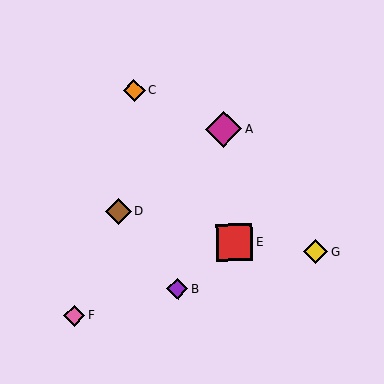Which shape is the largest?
The red square (labeled E) is the largest.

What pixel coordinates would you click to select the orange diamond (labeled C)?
Click at (134, 90) to select the orange diamond C.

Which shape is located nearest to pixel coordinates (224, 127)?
The magenta diamond (labeled A) at (224, 129) is nearest to that location.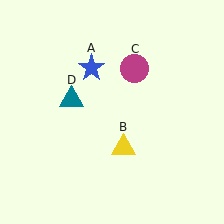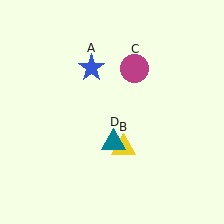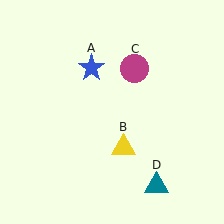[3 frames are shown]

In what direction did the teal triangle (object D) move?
The teal triangle (object D) moved down and to the right.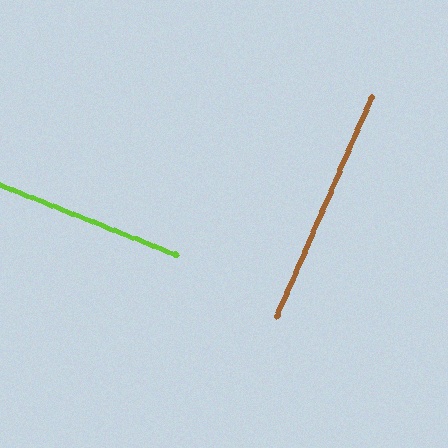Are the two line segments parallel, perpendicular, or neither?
Perpendicular — they meet at approximately 88°.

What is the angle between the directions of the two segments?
Approximately 88 degrees.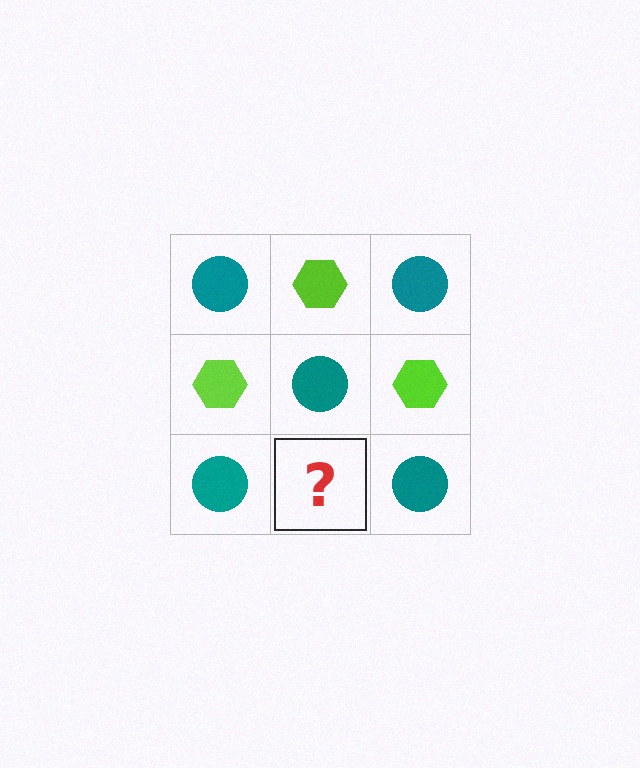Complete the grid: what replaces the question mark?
The question mark should be replaced with a lime hexagon.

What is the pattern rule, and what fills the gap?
The rule is that it alternates teal circle and lime hexagon in a checkerboard pattern. The gap should be filled with a lime hexagon.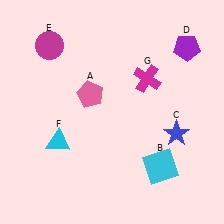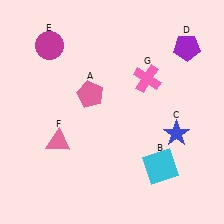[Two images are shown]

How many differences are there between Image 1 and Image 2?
There are 2 differences between the two images.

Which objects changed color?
F changed from cyan to pink. G changed from magenta to pink.